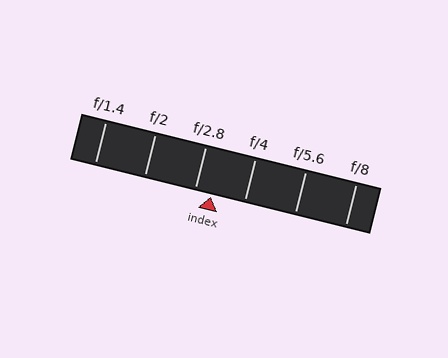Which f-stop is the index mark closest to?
The index mark is closest to f/2.8.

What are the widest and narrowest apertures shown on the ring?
The widest aperture shown is f/1.4 and the narrowest is f/8.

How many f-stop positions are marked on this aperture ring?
There are 6 f-stop positions marked.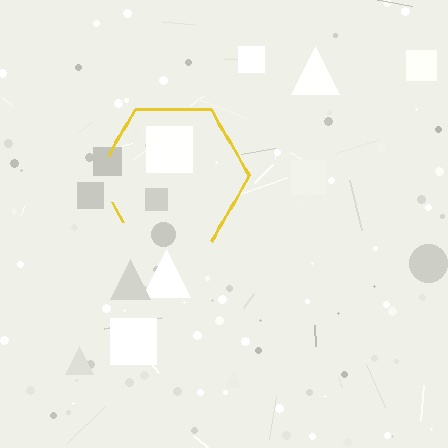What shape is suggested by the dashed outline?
The dashed outline suggests a hexagon.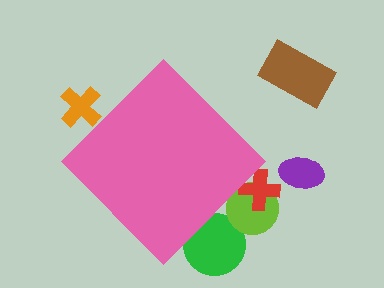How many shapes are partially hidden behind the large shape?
4 shapes are partially hidden.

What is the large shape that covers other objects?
A pink diamond.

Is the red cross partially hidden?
Yes, the red cross is partially hidden behind the pink diamond.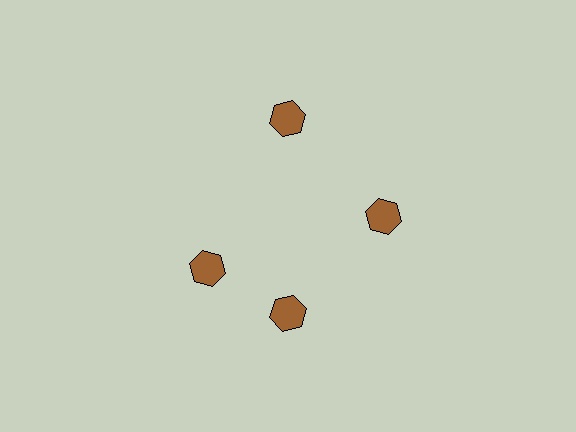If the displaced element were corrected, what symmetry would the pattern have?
It would have 4-fold rotational symmetry — the pattern would map onto itself every 90 degrees.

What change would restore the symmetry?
The symmetry would be restored by rotating it back into even spacing with its neighbors so that all 4 hexagons sit at equal angles and equal distance from the center.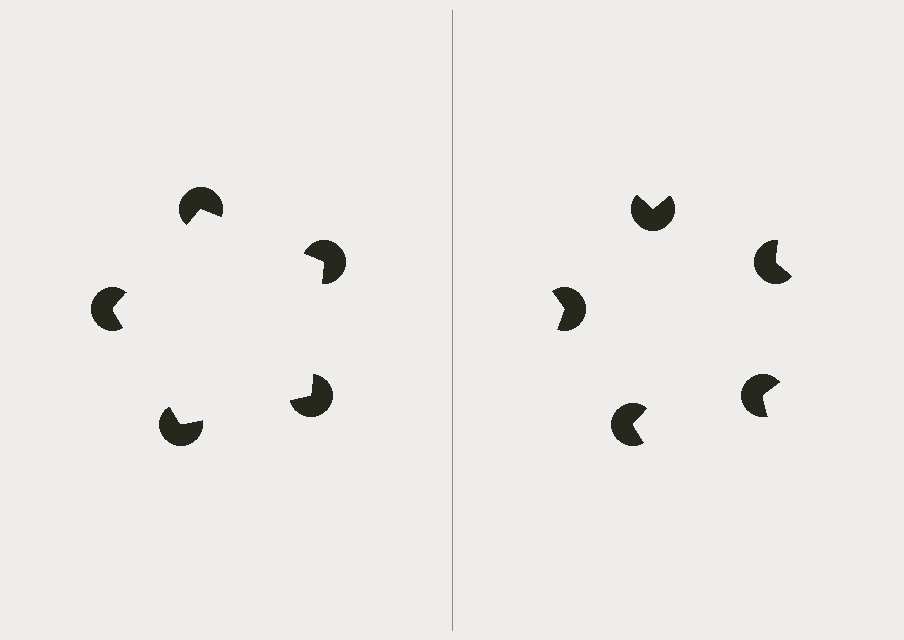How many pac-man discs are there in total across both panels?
10 — 5 on each side.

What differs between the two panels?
The pac-man discs are positioned identically on both sides; only the wedge orientations differ. On the left they align to a pentagon; on the right they are misaligned.